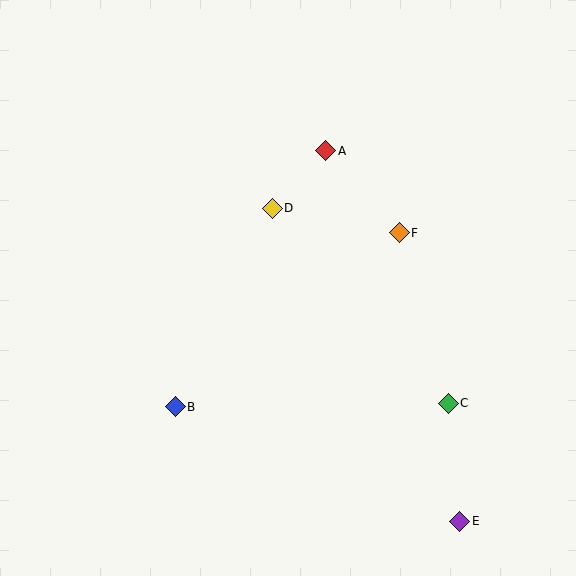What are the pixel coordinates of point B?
Point B is at (175, 407).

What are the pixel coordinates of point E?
Point E is at (460, 521).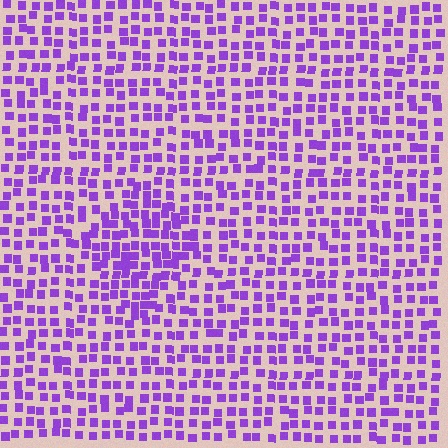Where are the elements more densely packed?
The elements are more densely packed inside the diamond boundary.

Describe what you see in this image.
The image contains small purple elements arranged at two different densities. A diamond-shaped region is visible where the elements are more densely packed than the surrounding area.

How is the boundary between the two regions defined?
The boundary is defined by a change in element density (approximately 1.6x ratio). All elements are the same color, size, and shape.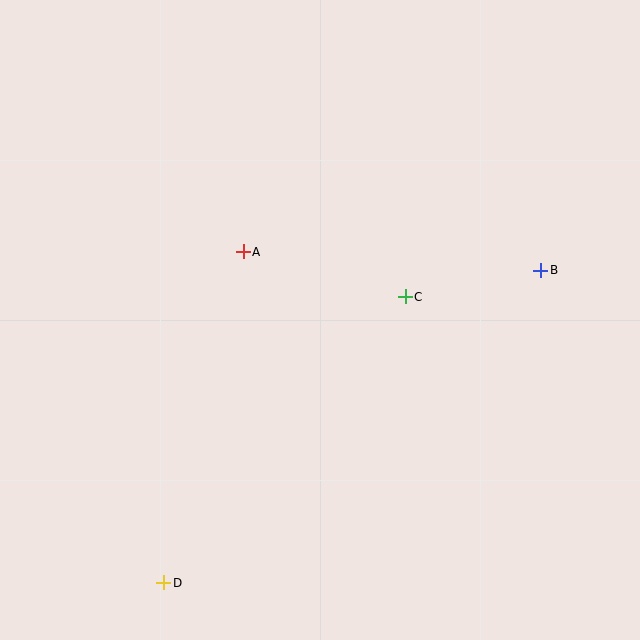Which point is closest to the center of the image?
Point C at (405, 297) is closest to the center.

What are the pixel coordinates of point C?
Point C is at (405, 297).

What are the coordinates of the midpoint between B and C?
The midpoint between B and C is at (473, 284).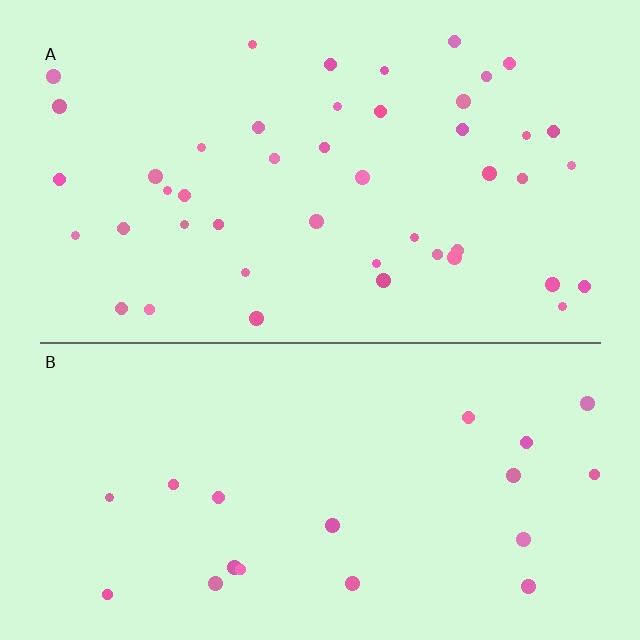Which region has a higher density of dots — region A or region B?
A (the top).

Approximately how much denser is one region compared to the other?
Approximately 2.3× — region A over region B.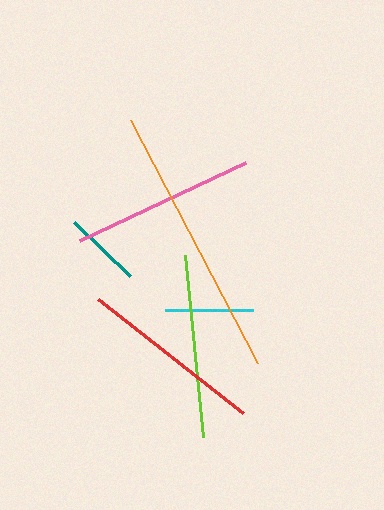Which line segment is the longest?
The orange line is the longest at approximately 274 pixels.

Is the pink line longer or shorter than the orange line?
The orange line is longer than the pink line.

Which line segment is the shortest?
The teal line is the shortest at approximately 78 pixels.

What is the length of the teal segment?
The teal segment is approximately 78 pixels long.